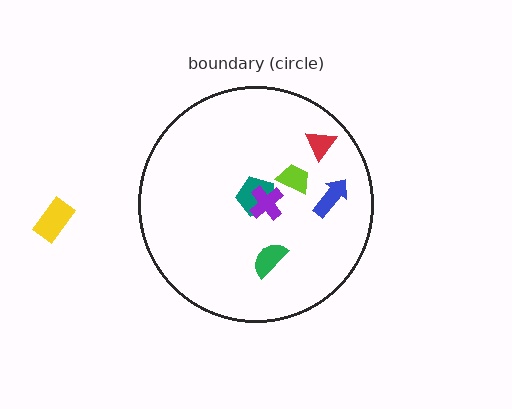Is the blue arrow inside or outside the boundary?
Inside.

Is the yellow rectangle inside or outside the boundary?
Outside.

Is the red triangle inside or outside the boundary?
Inside.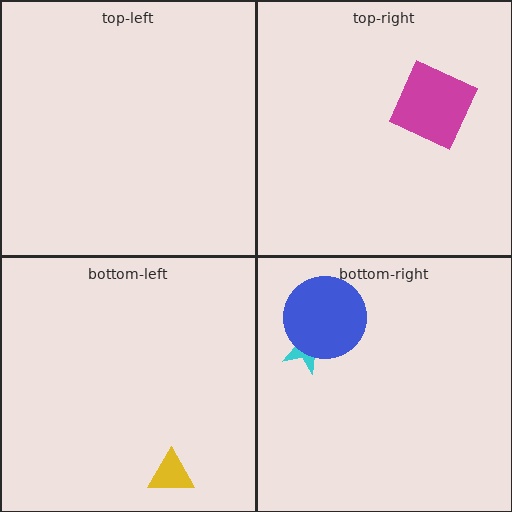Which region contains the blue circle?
The bottom-right region.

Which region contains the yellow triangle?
The bottom-left region.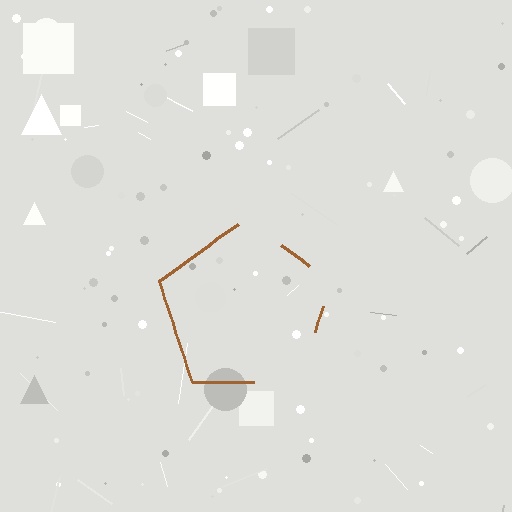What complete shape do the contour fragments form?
The contour fragments form a pentagon.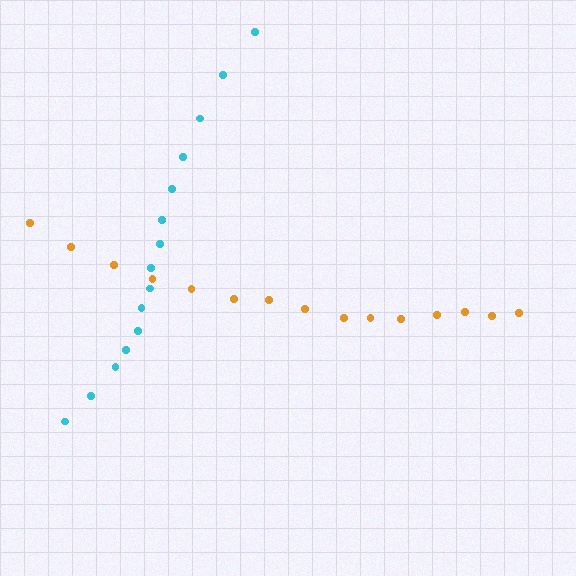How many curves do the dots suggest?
There are 2 distinct paths.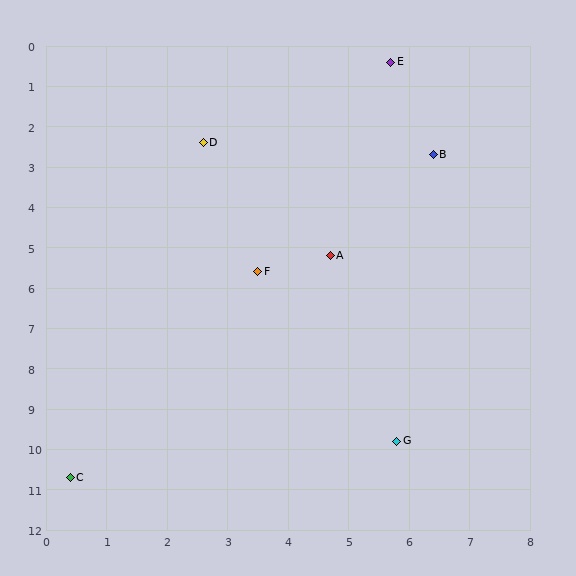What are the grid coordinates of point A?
Point A is at approximately (4.7, 5.2).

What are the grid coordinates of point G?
Point G is at approximately (5.8, 9.8).